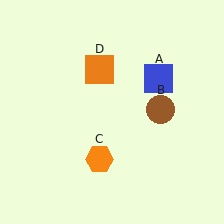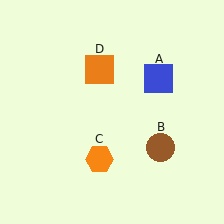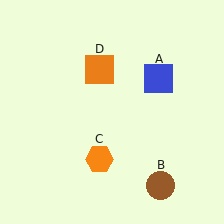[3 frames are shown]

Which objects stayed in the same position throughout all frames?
Blue square (object A) and orange hexagon (object C) and orange square (object D) remained stationary.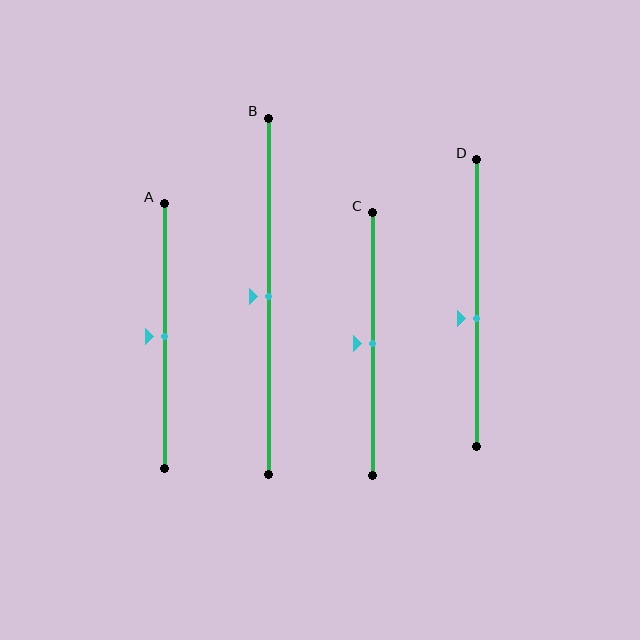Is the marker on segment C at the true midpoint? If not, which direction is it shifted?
Yes, the marker on segment C is at the true midpoint.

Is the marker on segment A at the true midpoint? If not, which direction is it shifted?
Yes, the marker on segment A is at the true midpoint.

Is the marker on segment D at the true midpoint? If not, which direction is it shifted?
No, the marker on segment D is shifted downward by about 5% of the segment length.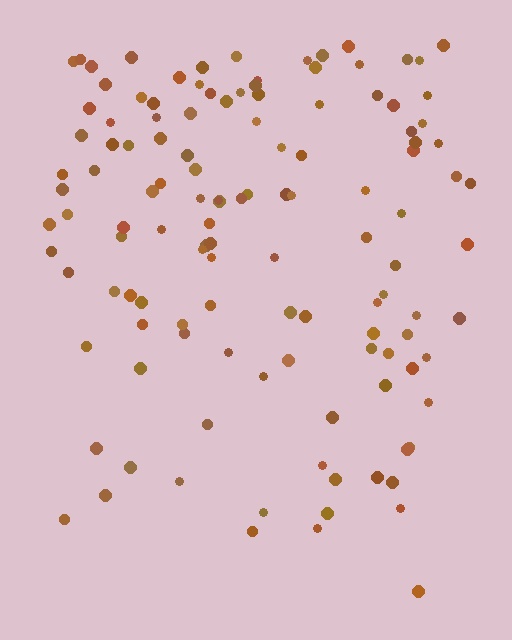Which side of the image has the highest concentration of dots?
The top.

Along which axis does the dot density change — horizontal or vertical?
Vertical.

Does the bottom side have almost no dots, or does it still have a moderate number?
Still a moderate number, just noticeably fewer than the top.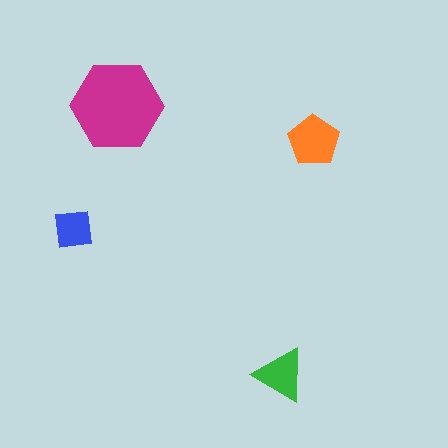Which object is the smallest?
The blue square.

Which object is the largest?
The magenta hexagon.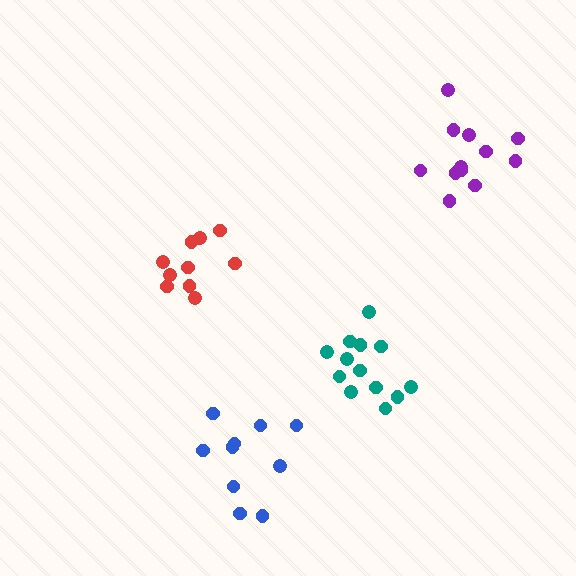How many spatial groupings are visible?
There are 4 spatial groupings.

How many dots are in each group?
Group 1: 13 dots, Group 2: 10 dots, Group 3: 10 dots, Group 4: 12 dots (45 total).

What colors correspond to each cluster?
The clusters are colored: teal, red, blue, purple.